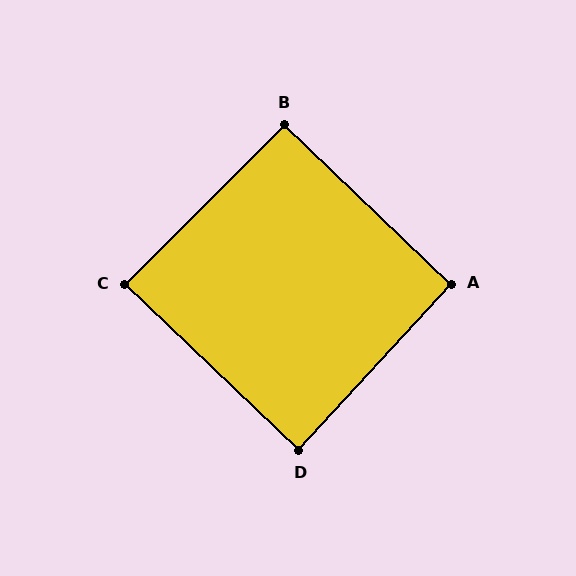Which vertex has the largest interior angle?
B, at approximately 91 degrees.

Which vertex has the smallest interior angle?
D, at approximately 89 degrees.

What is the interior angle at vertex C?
Approximately 89 degrees (approximately right).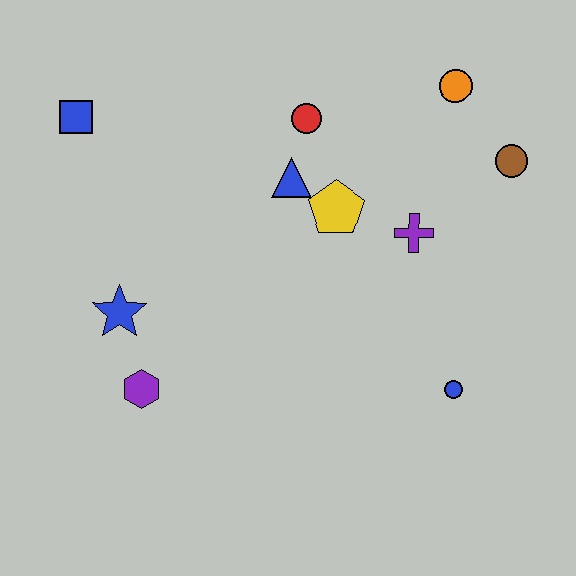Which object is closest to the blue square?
The blue star is closest to the blue square.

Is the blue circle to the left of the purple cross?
No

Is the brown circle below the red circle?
Yes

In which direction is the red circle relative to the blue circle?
The red circle is above the blue circle.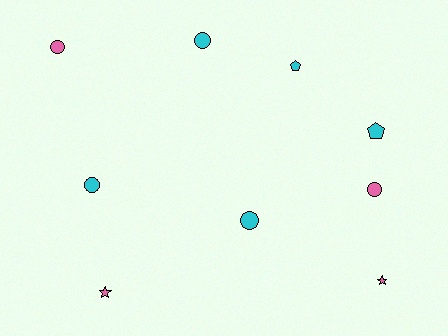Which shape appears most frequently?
Circle, with 5 objects.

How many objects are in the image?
There are 9 objects.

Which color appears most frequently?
Cyan, with 5 objects.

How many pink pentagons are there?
There are no pink pentagons.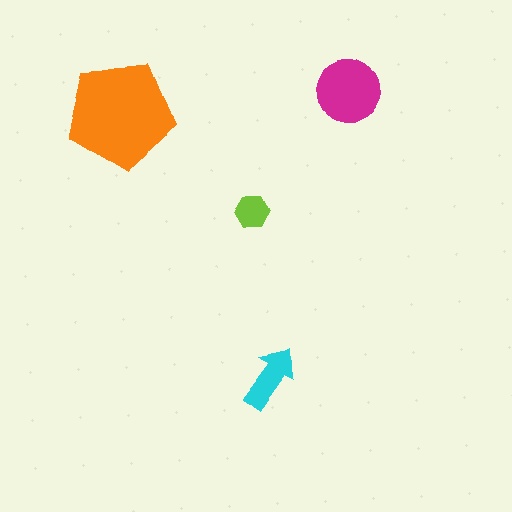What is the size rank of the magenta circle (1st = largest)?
2nd.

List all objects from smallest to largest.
The lime hexagon, the cyan arrow, the magenta circle, the orange pentagon.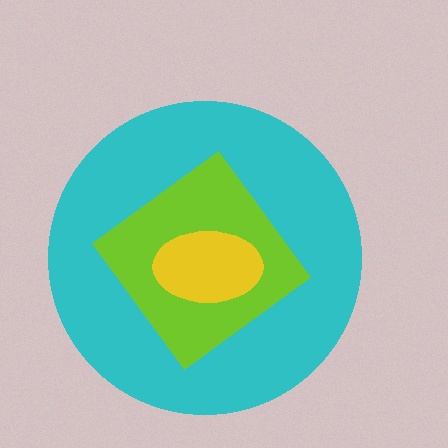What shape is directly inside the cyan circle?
The lime diamond.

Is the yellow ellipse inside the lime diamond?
Yes.